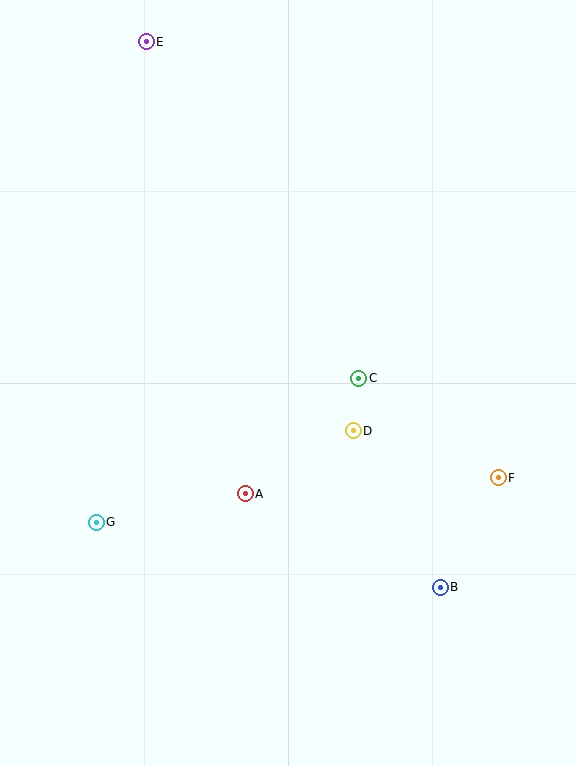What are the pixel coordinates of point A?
Point A is at (245, 494).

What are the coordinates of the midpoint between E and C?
The midpoint between E and C is at (252, 210).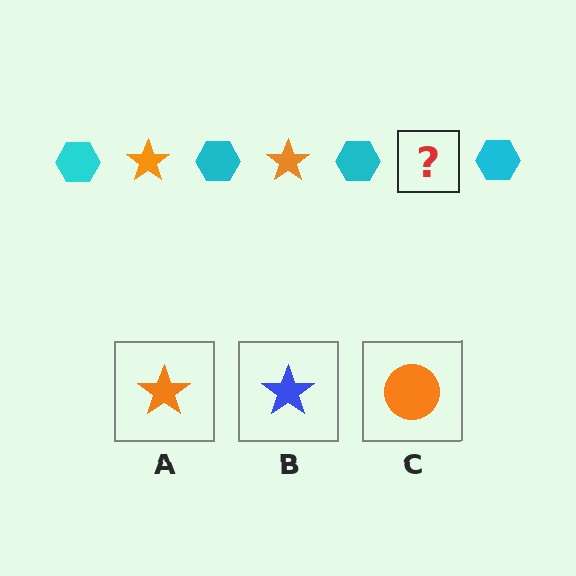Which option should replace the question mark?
Option A.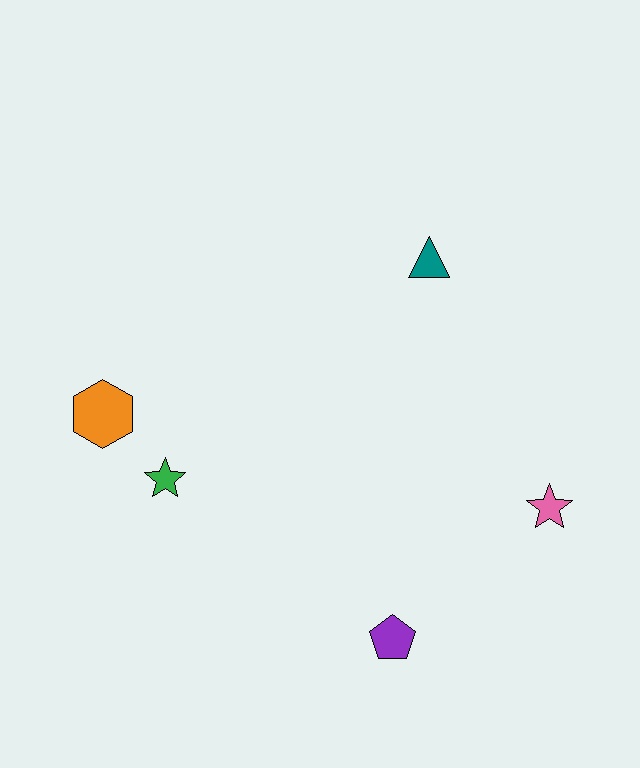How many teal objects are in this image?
There is 1 teal object.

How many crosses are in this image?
There are no crosses.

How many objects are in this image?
There are 5 objects.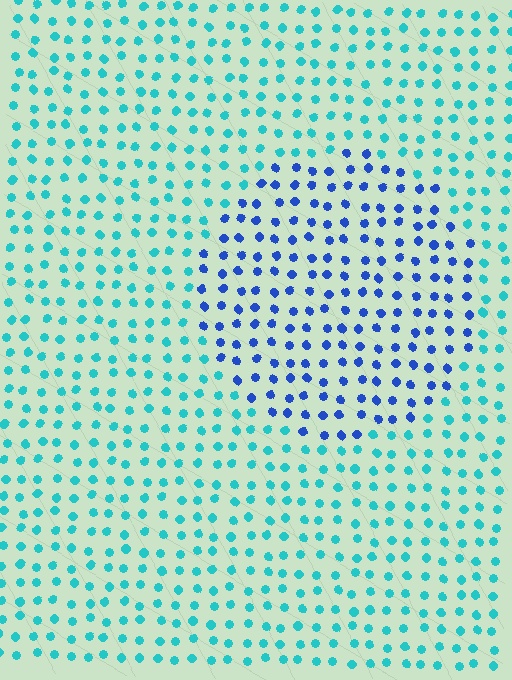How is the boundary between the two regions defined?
The boundary is defined purely by a slight shift in hue (about 45 degrees). Spacing, size, and orientation are identical on both sides.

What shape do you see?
I see a circle.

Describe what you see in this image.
The image is filled with small cyan elements in a uniform arrangement. A circle-shaped region is visible where the elements are tinted to a slightly different hue, forming a subtle color boundary.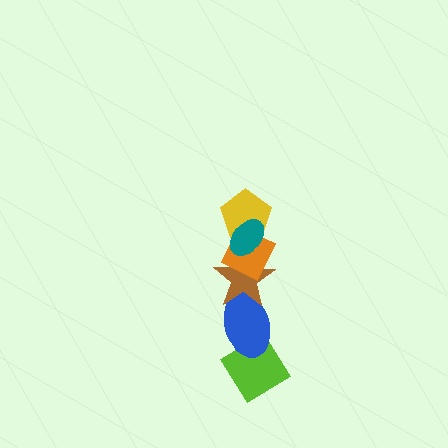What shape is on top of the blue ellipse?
The brown star is on top of the blue ellipse.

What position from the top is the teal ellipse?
The teal ellipse is 1st from the top.